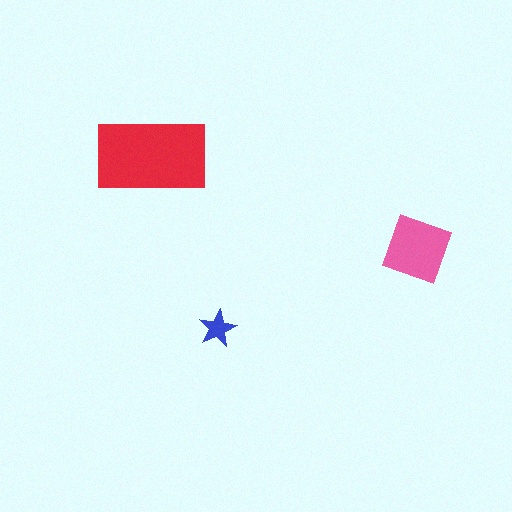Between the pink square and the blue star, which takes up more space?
The pink square.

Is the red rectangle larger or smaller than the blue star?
Larger.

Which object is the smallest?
The blue star.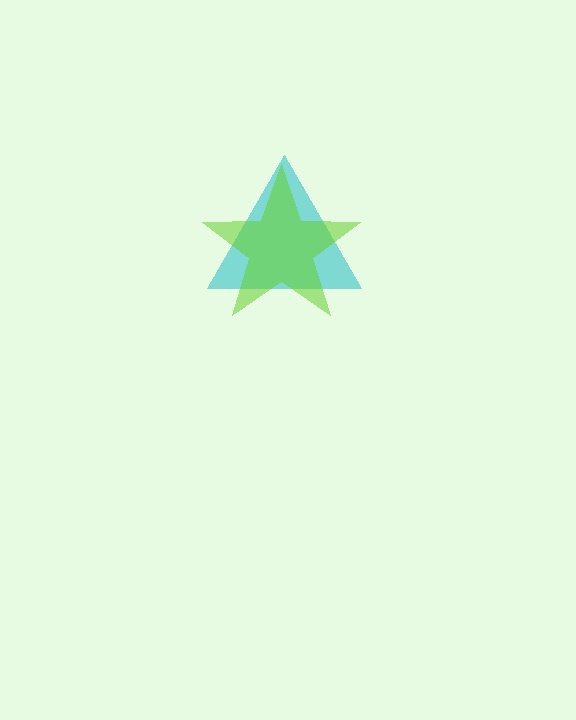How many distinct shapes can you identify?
There are 2 distinct shapes: a cyan triangle, a lime star.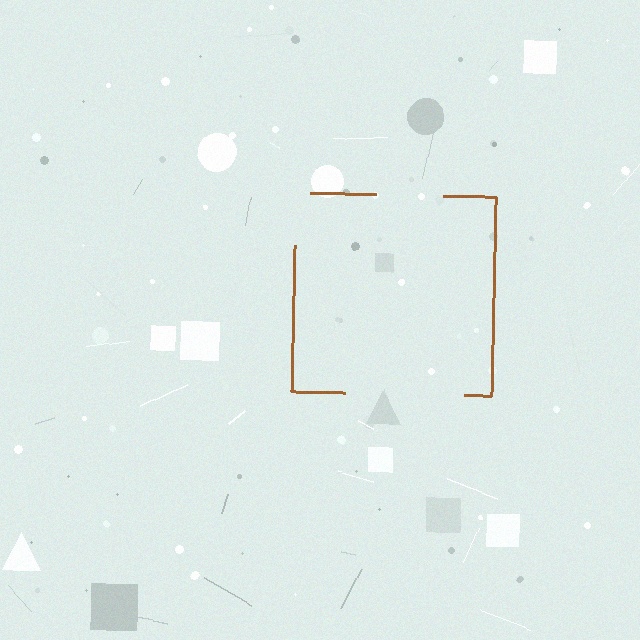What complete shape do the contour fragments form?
The contour fragments form a square.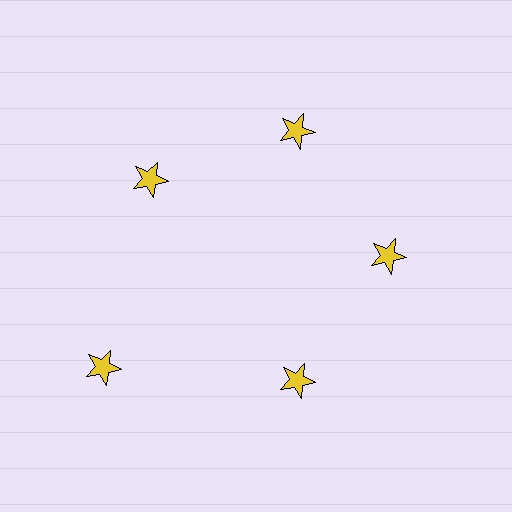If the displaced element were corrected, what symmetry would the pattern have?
It would have 5-fold rotational symmetry — the pattern would map onto itself every 72 degrees.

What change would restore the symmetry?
The symmetry would be restored by moving it inward, back onto the ring so that all 5 stars sit at equal angles and equal distance from the center.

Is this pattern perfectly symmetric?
No. The 5 yellow stars are arranged in a ring, but one element near the 8 o'clock position is pushed outward from the center, breaking the 5-fold rotational symmetry.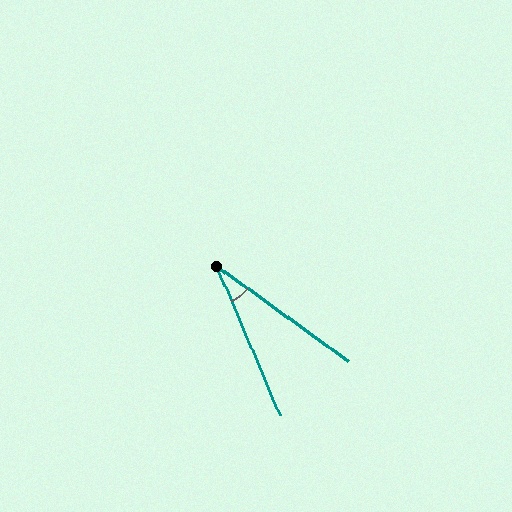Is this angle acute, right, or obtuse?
It is acute.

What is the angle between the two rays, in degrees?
Approximately 31 degrees.